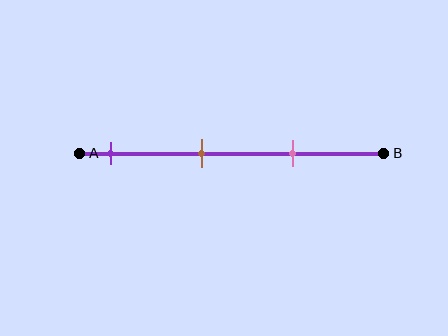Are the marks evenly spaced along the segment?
Yes, the marks are approximately evenly spaced.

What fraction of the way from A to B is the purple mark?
The purple mark is approximately 10% (0.1) of the way from A to B.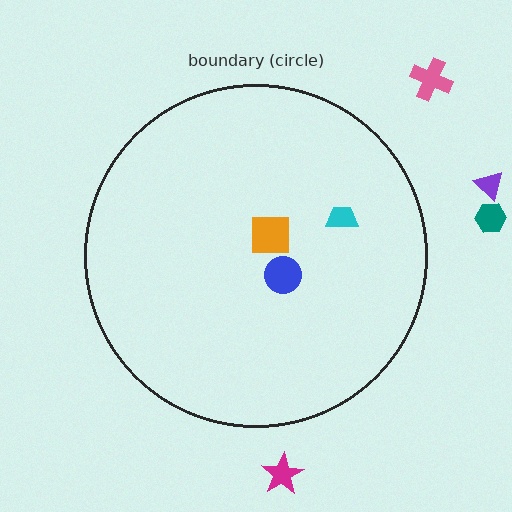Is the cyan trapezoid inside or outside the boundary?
Inside.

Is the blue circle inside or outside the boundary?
Inside.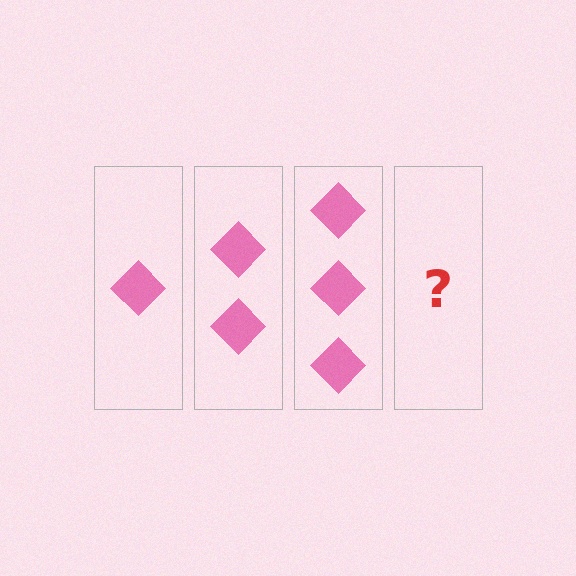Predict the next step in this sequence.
The next step is 4 diamonds.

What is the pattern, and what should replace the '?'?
The pattern is that each step adds one more diamond. The '?' should be 4 diamonds.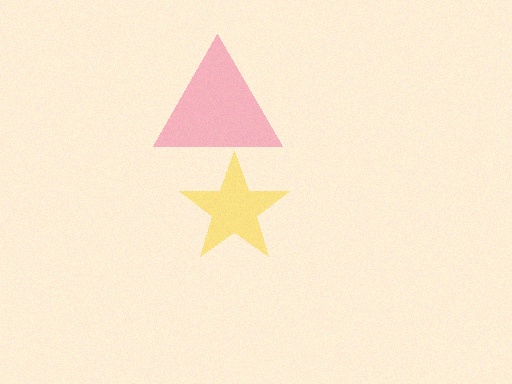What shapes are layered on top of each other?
The layered shapes are: a pink triangle, a yellow star.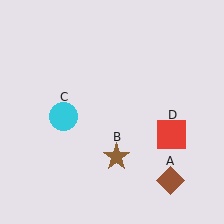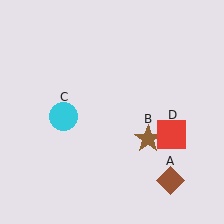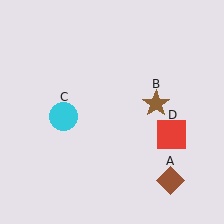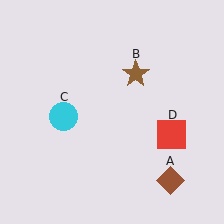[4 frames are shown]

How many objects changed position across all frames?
1 object changed position: brown star (object B).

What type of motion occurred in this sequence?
The brown star (object B) rotated counterclockwise around the center of the scene.